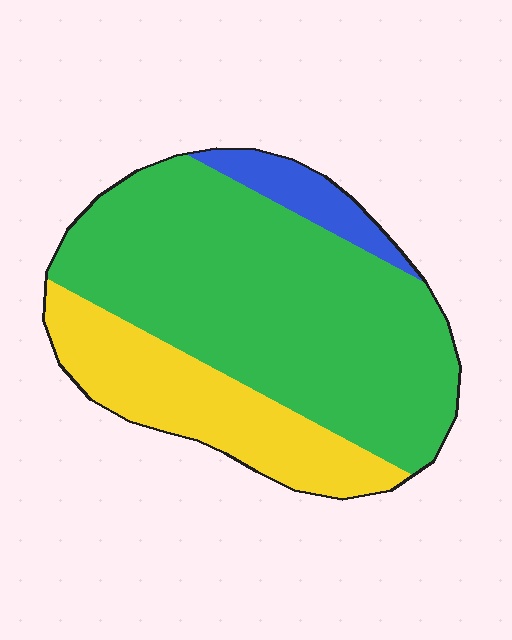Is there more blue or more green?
Green.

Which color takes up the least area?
Blue, at roughly 10%.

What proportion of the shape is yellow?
Yellow covers roughly 25% of the shape.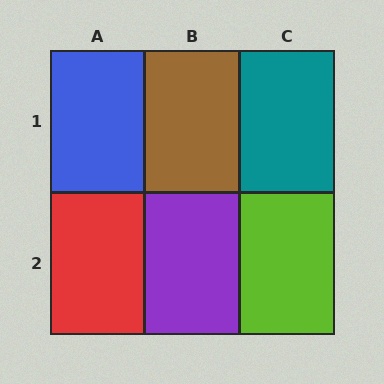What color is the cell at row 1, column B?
Brown.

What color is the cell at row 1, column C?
Teal.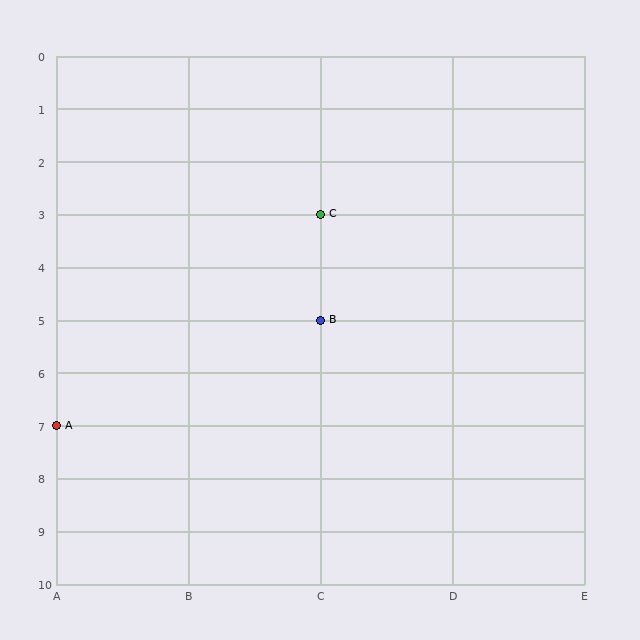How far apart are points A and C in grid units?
Points A and C are 2 columns and 4 rows apart (about 4.5 grid units diagonally).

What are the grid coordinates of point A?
Point A is at grid coordinates (A, 7).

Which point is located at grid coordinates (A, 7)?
Point A is at (A, 7).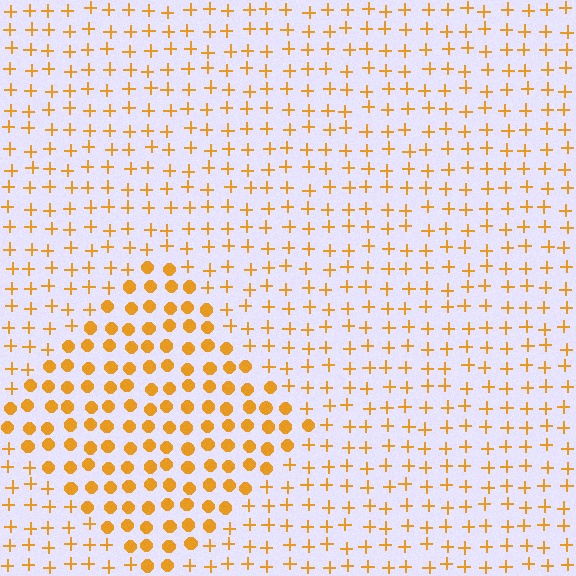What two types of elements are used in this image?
The image uses circles inside the diamond region and plus signs outside it.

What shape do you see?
I see a diamond.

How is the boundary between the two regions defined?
The boundary is defined by a change in element shape: circles inside vs. plus signs outside. All elements share the same color and spacing.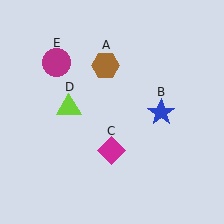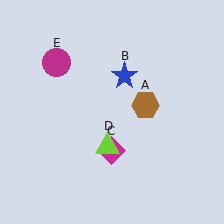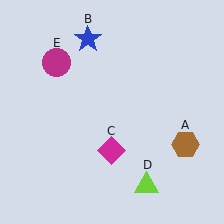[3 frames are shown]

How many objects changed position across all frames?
3 objects changed position: brown hexagon (object A), blue star (object B), lime triangle (object D).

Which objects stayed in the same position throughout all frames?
Magenta diamond (object C) and magenta circle (object E) remained stationary.